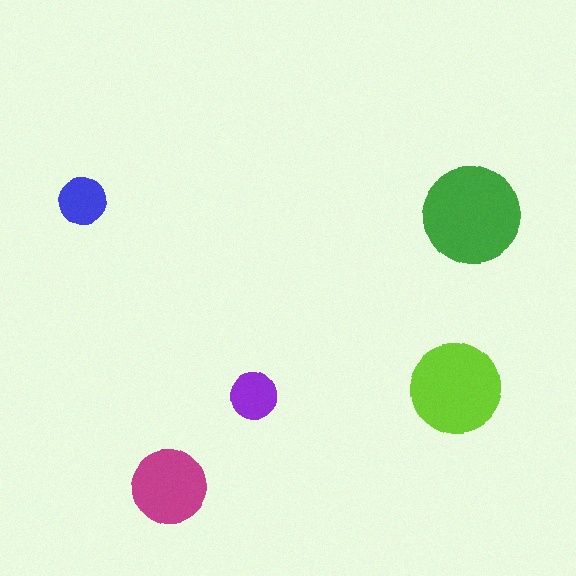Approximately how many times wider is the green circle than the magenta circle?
About 1.5 times wider.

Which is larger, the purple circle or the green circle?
The green one.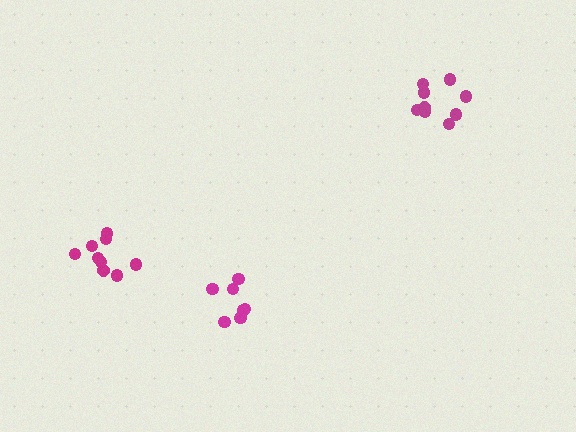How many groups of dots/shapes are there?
There are 3 groups.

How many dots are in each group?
Group 1: 7 dots, Group 2: 9 dots, Group 3: 9 dots (25 total).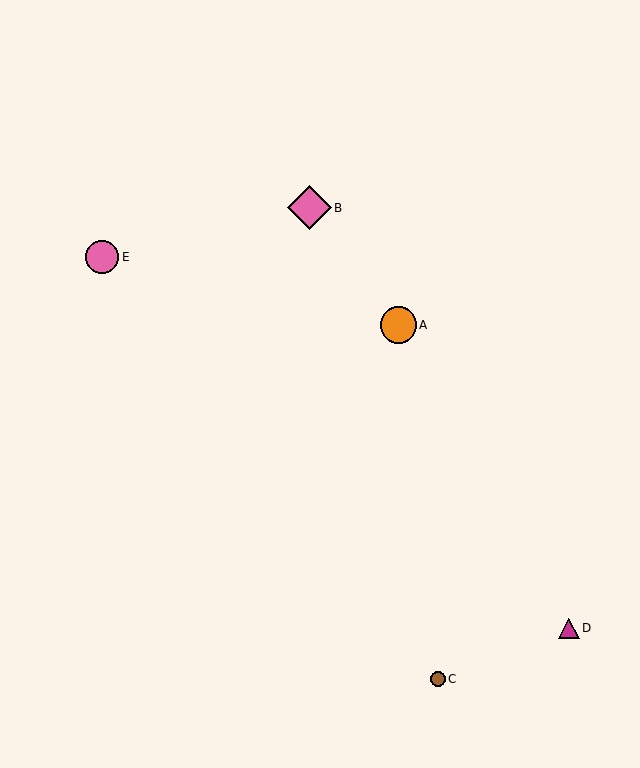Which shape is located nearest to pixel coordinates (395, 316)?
The orange circle (labeled A) at (398, 325) is nearest to that location.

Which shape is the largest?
The pink diamond (labeled B) is the largest.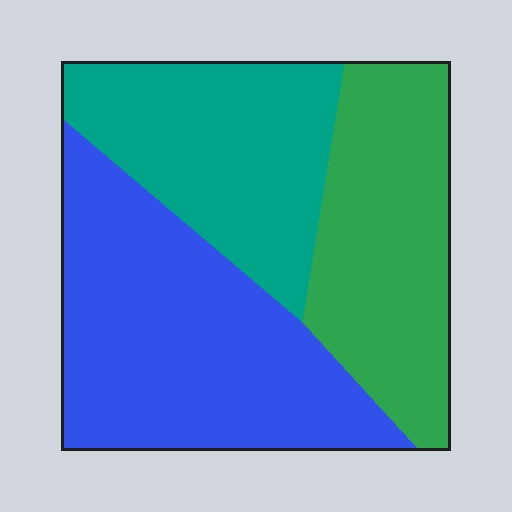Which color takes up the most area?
Blue, at roughly 40%.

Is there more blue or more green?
Blue.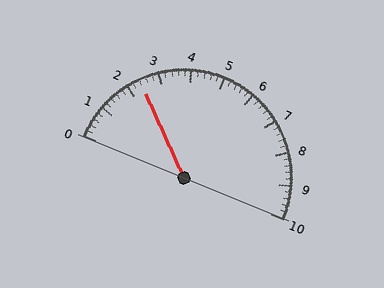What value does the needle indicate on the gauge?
The needle indicates approximately 2.4.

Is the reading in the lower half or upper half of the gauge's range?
The reading is in the lower half of the range (0 to 10).